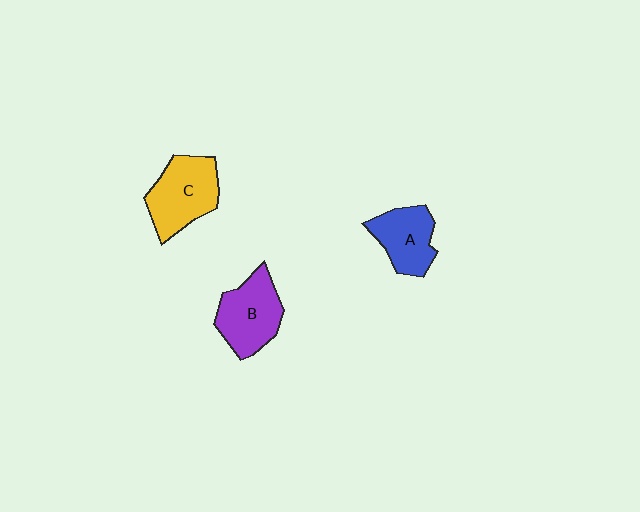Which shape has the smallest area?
Shape A (blue).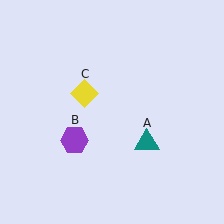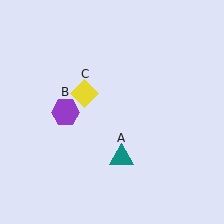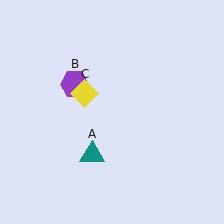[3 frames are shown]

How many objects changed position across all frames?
2 objects changed position: teal triangle (object A), purple hexagon (object B).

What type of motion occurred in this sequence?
The teal triangle (object A), purple hexagon (object B) rotated clockwise around the center of the scene.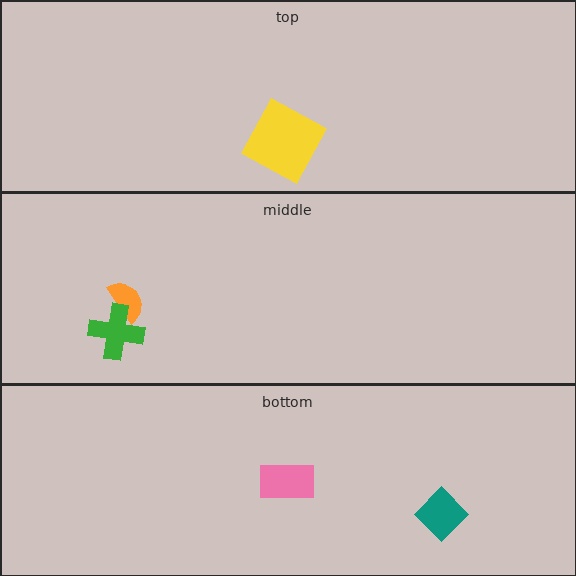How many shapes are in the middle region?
2.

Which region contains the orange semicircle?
The middle region.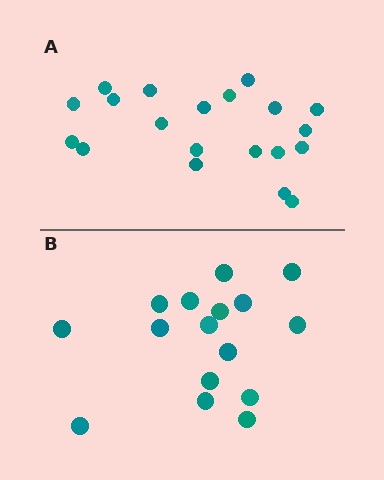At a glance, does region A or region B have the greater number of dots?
Region A (the top region) has more dots.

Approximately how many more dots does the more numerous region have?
Region A has about 4 more dots than region B.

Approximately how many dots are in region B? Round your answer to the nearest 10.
About 20 dots. (The exact count is 16, which rounds to 20.)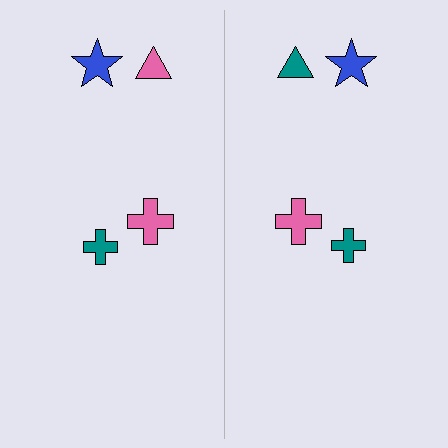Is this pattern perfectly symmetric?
No, the pattern is not perfectly symmetric. The teal triangle on the right side breaks the symmetry — its mirror counterpart is pink.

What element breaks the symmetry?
The teal triangle on the right side breaks the symmetry — its mirror counterpart is pink.